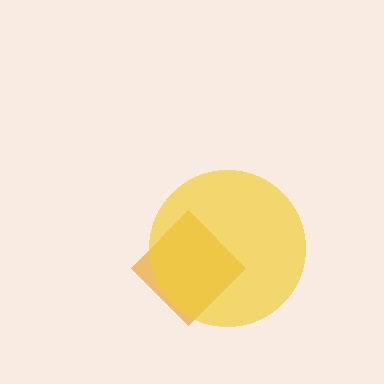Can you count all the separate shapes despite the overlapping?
Yes, there are 2 separate shapes.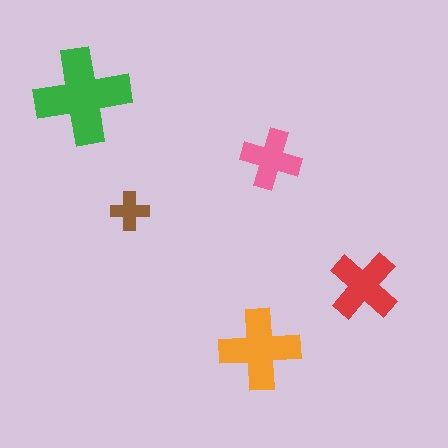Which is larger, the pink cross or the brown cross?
The pink one.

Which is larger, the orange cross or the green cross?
The green one.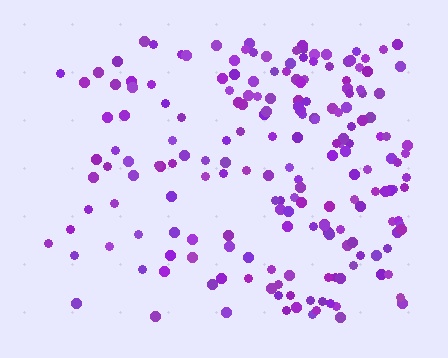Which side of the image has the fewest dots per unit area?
The left.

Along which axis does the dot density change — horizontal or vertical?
Horizontal.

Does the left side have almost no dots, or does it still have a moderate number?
Still a moderate number, just noticeably fewer than the right.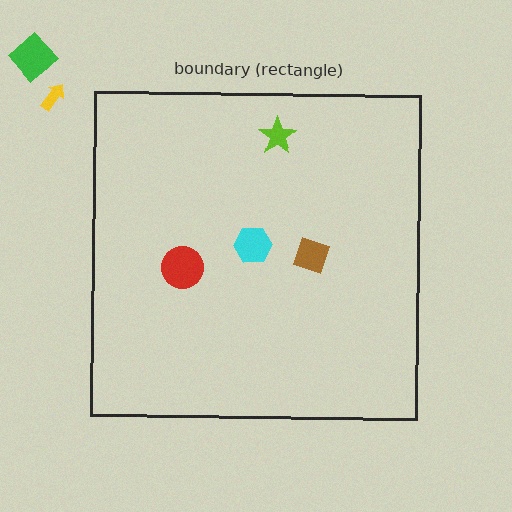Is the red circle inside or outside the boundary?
Inside.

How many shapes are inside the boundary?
4 inside, 2 outside.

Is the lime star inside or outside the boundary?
Inside.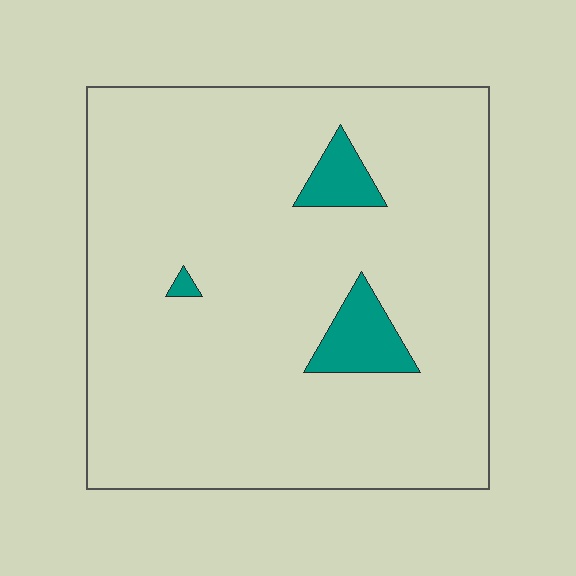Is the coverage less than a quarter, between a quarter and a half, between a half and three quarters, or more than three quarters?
Less than a quarter.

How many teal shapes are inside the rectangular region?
3.